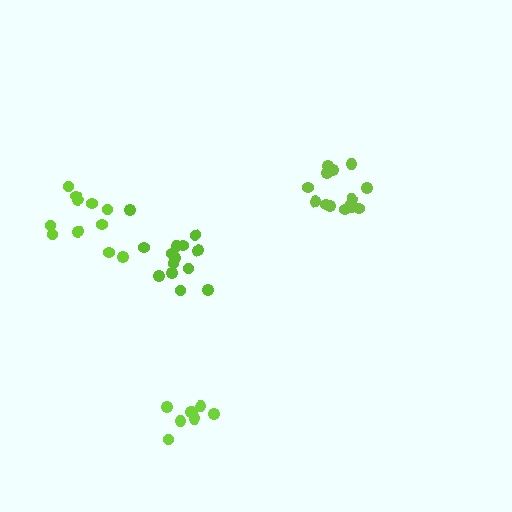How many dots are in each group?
Group 1: 14 dots, Group 2: 8 dots, Group 3: 14 dots, Group 4: 11 dots (47 total).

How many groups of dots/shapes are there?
There are 4 groups.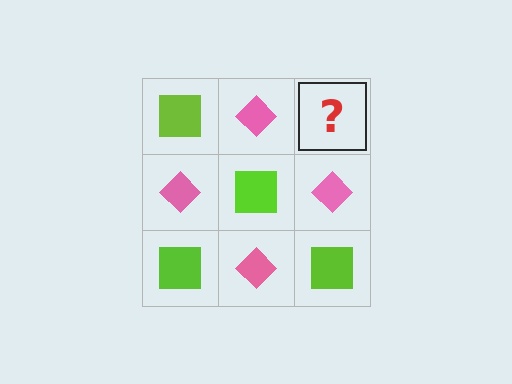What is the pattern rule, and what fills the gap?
The rule is that it alternates lime square and pink diamond in a checkerboard pattern. The gap should be filled with a lime square.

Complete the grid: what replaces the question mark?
The question mark should be replaced with a lime square.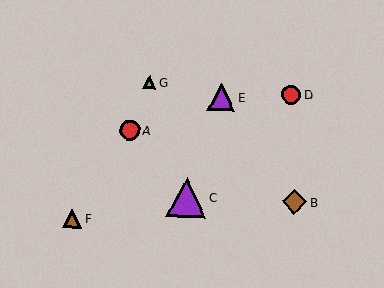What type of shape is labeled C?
Shape C is a purple triangle.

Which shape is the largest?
The purple triangle (labeled C) is the largest.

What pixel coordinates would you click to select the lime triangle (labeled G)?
Click at (150, 83) to select the lime triangle G.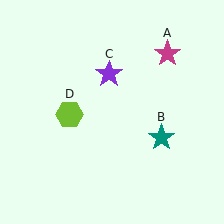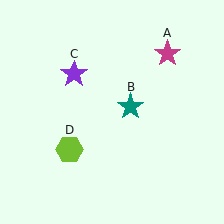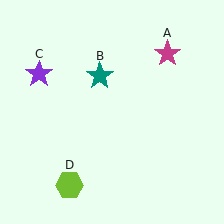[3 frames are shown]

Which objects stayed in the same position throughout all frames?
Magenta star (object A) remained stationary.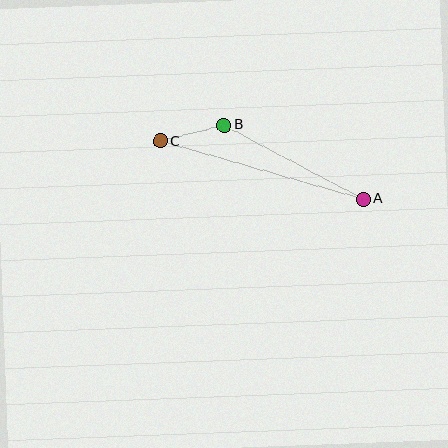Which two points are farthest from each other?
Points A and C are farthest from each other.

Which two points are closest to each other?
Points B and C are closest to each other.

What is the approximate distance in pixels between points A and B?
The distance between A and B is approximately 158 pixels.